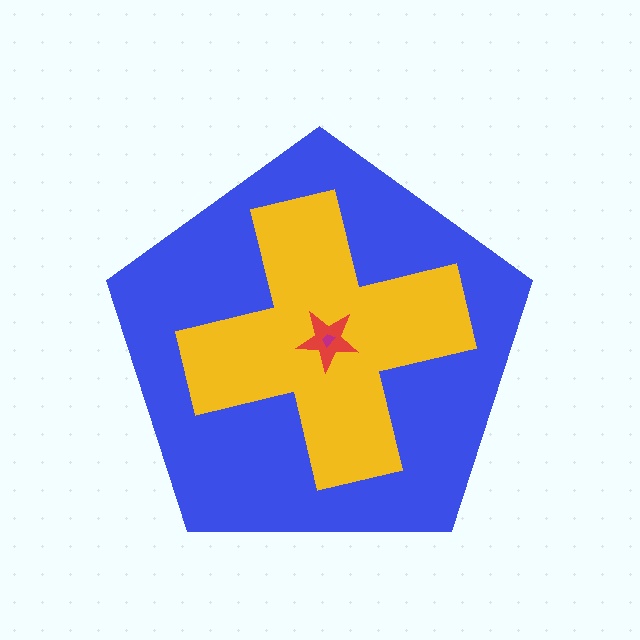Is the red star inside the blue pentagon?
Yes.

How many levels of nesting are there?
4.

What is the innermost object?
The magenta trapezoid.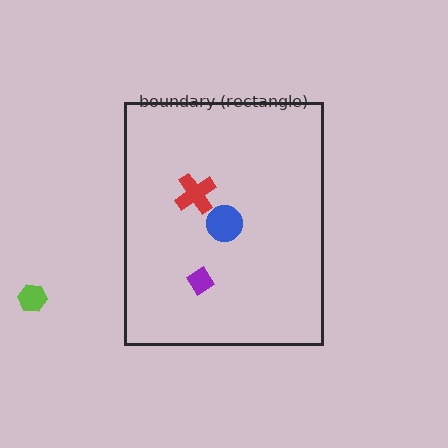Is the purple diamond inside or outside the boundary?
Inside.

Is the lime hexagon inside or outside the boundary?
Outside.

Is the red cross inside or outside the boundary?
Inside.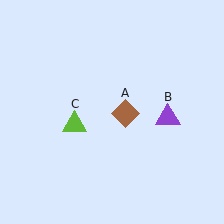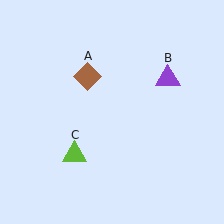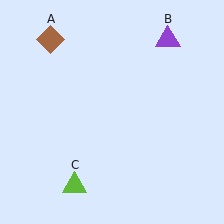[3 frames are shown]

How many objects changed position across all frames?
3 objects changed position: brown diamond (object A), purple triangle (object B), lime triangle (object C).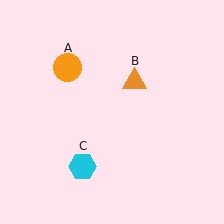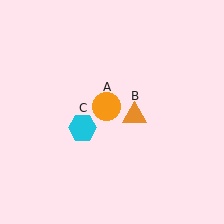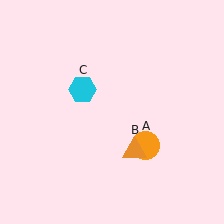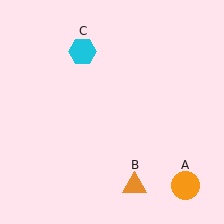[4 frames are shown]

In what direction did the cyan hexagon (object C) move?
The cyan hexagon (object C) moved up.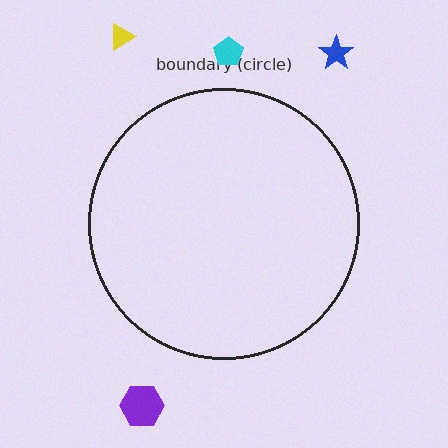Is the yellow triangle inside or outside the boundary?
Outside.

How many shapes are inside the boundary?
0 inside, 4 outside.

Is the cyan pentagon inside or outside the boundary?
Outside.